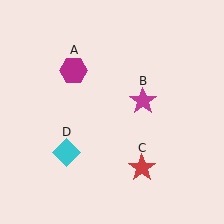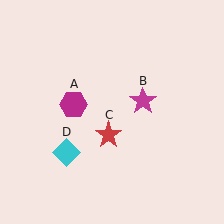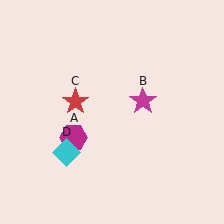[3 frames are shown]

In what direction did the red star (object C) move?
The red star (object C) moved up and to the left.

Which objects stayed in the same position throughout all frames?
Magenta star (object B) and cyan diamond (object D) remained stationary.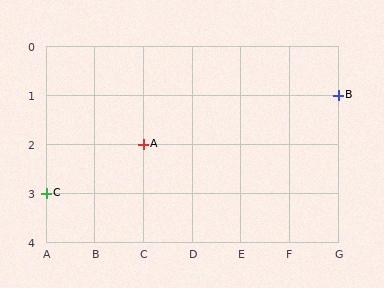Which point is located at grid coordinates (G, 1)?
Point B is at (G, 1).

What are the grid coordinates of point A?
Point A is at grid coordinates (C, 2).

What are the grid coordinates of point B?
Point B is at grid coordinates (G, 1).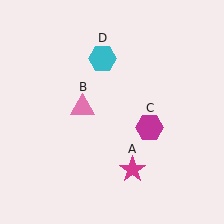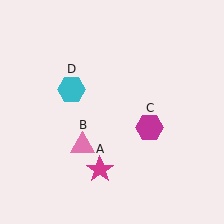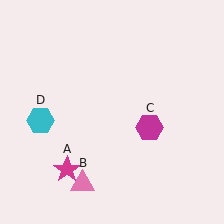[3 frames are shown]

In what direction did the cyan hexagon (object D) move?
The cyan hexagon (object D) moved down and to the left.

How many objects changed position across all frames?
3 objects changed position: magenta star (object A), pink triangle (object B), cyan hexagon (object D).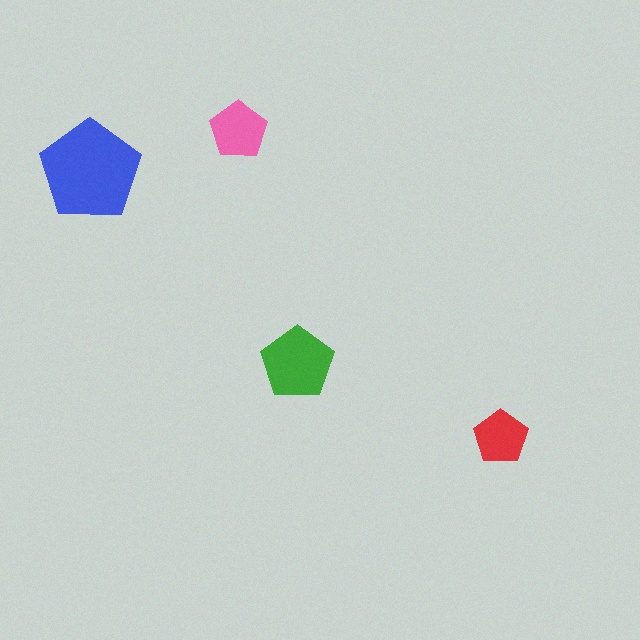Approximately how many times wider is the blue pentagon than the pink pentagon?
About 2 times wider.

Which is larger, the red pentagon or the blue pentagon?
The blue one.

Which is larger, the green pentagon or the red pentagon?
The green one.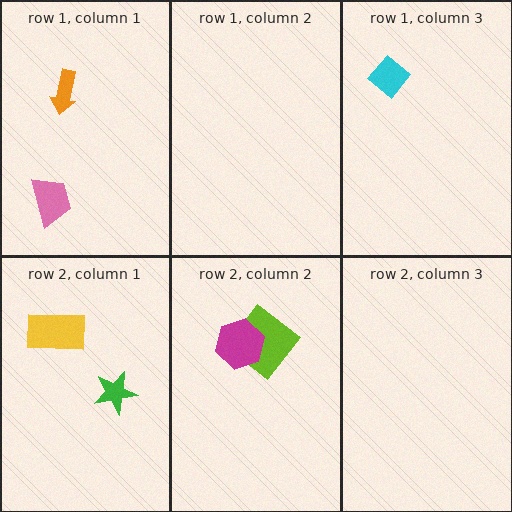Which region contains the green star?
The row 2, column 1 region.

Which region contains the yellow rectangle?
The row 2, column 1 region.